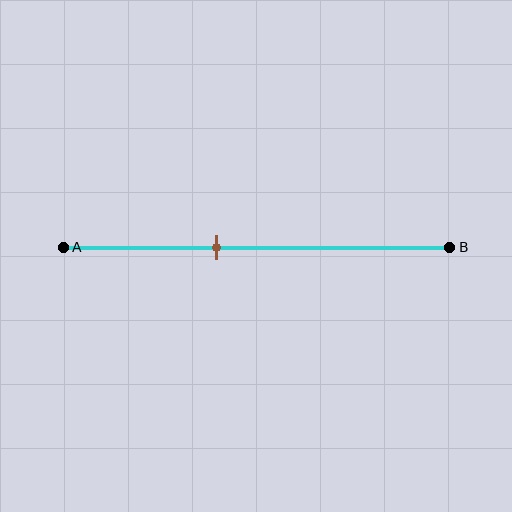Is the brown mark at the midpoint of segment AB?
No, the mark is at about 40% from A, not at the 50% midpoint.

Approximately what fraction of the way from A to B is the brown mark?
The brown mark is approximately 40% of the way from A to B.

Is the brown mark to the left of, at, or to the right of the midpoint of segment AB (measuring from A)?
The brown mark is to the left of the midpoint of segment AB.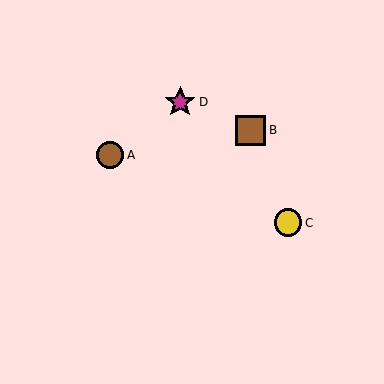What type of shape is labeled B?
Shape B is a brown square.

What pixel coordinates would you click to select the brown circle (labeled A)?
Click at (110, 155) to select the brown circle A.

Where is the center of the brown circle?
The center of the brown circle is at (110, 155).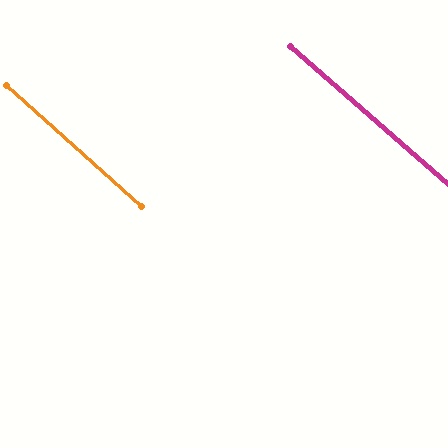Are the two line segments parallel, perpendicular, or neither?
Parallel — their directions differ by only 0.7°.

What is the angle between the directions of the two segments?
Approximately 1 degree.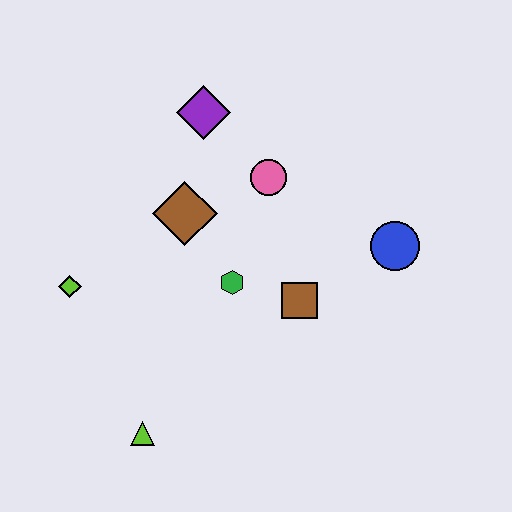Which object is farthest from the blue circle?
The lime diamond is farthest from the blue circle.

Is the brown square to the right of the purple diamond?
Yes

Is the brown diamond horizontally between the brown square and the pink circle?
No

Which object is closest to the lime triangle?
The lime diamond is closest to the lime triangle.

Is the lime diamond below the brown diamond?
Yes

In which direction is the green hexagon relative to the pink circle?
The green hexagon is below the pink circle.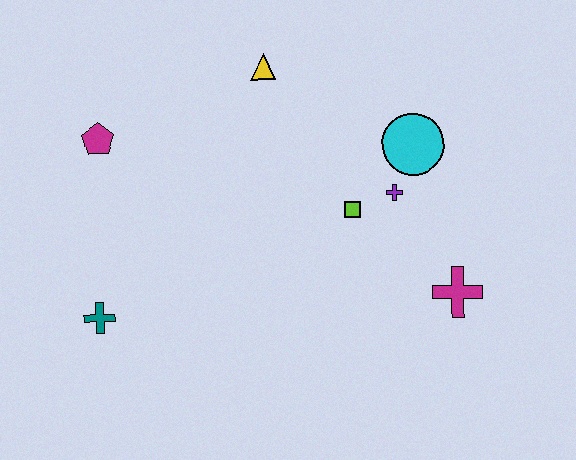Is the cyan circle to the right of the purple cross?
Yes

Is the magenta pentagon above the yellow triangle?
No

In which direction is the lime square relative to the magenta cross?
The lime square is to the left of the magenta cross.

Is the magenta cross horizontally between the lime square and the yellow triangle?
No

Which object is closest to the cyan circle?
The purple cross is closest to the cyan circle.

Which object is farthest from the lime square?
The teal cross is farthest from the lime square.